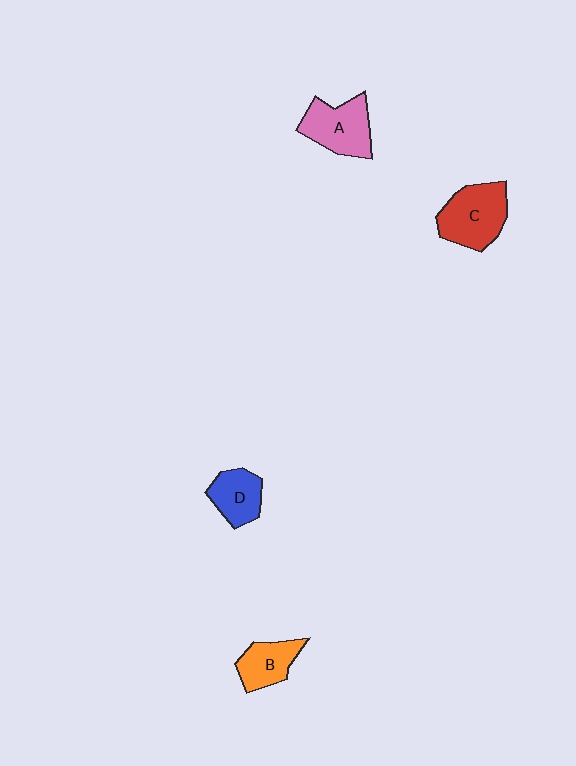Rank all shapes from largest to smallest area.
From largest to smallest: C (red), A (pink), D (blue), B (orange).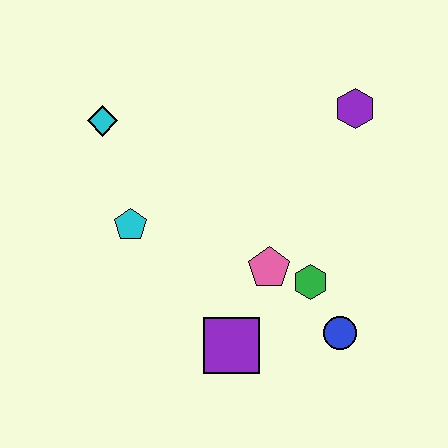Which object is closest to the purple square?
The pink pentagon is closest to the purple square.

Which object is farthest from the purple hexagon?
The purple square is farthest from the purple hexagon.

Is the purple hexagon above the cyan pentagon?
Yes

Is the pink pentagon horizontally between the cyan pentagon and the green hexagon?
Yes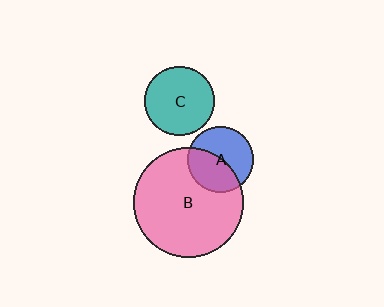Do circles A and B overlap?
Yes.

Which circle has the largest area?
Circle B (pink).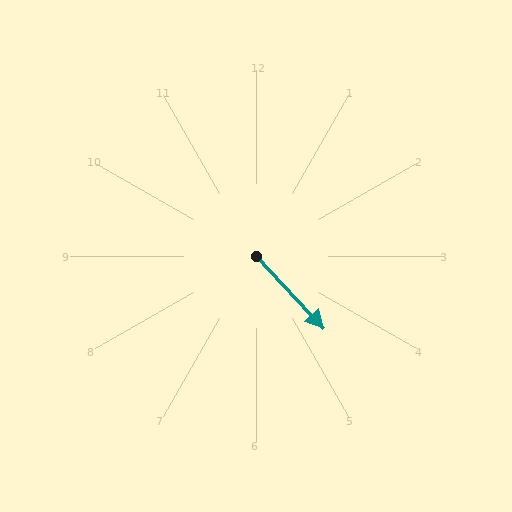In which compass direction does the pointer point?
Southeast.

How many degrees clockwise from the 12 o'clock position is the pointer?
Approximately 137 degrees.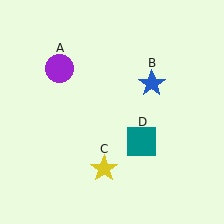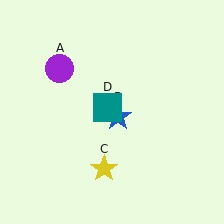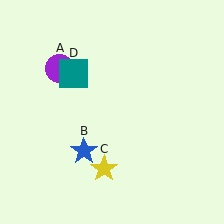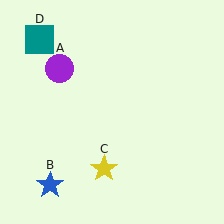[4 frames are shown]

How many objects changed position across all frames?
2 objects changed position: blue star (object B), teal square (object D).